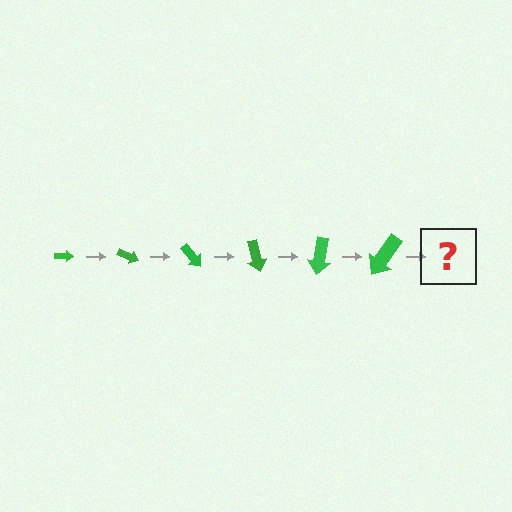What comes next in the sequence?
The next element should be an arrow, larger than the previous one and rotated 150 degrees from the start.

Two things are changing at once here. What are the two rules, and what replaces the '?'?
The two rules are that the arrow grows larger each step and it rotates 25 degrees each step. The '?' should be an arrow, larger than the previous one and rotated 150 degrees from the start.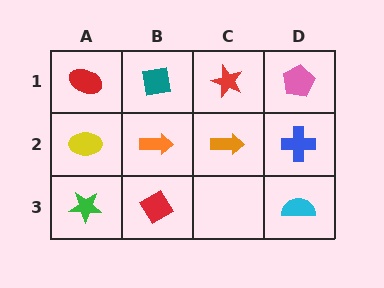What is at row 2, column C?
An orange arrow.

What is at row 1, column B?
A teal square.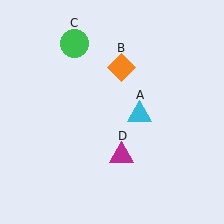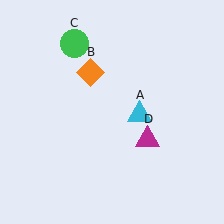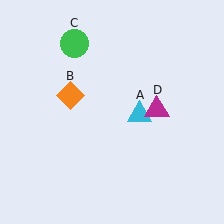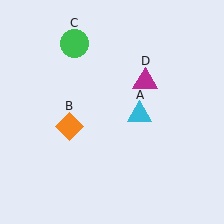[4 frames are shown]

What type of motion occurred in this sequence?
The orange diamond (object B), magenta triangle (object D) rotated counterclockwise around the center of the scene.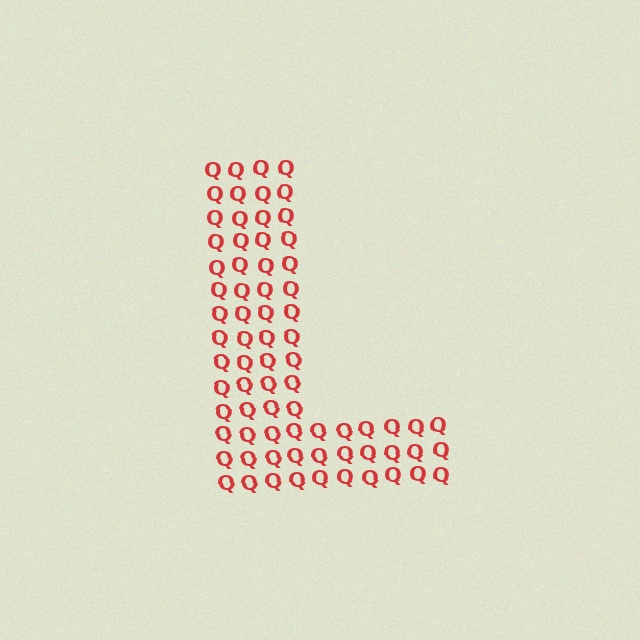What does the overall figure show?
The overall figure shows the letter L.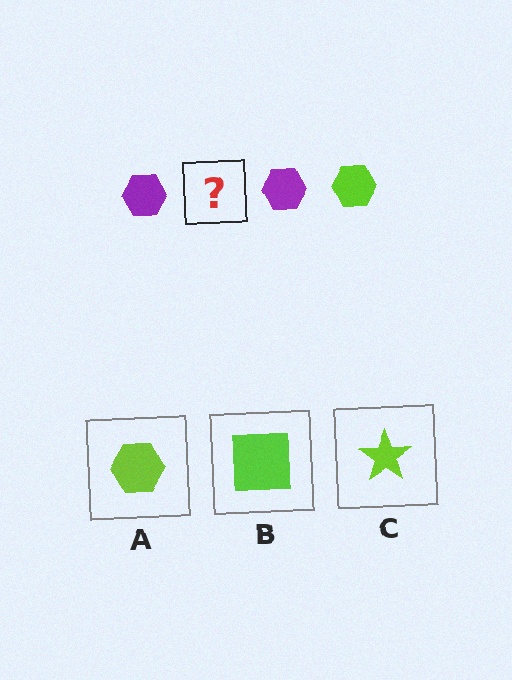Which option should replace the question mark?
Option A.